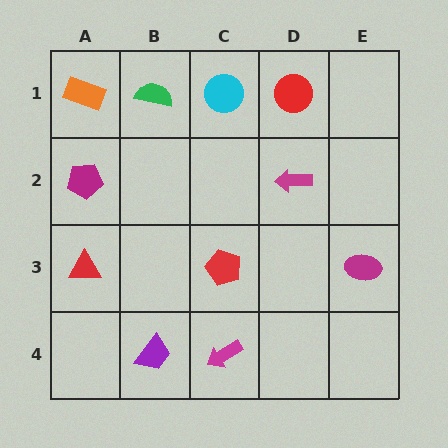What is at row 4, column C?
A magenta arrow.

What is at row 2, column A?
A magenta pentagon.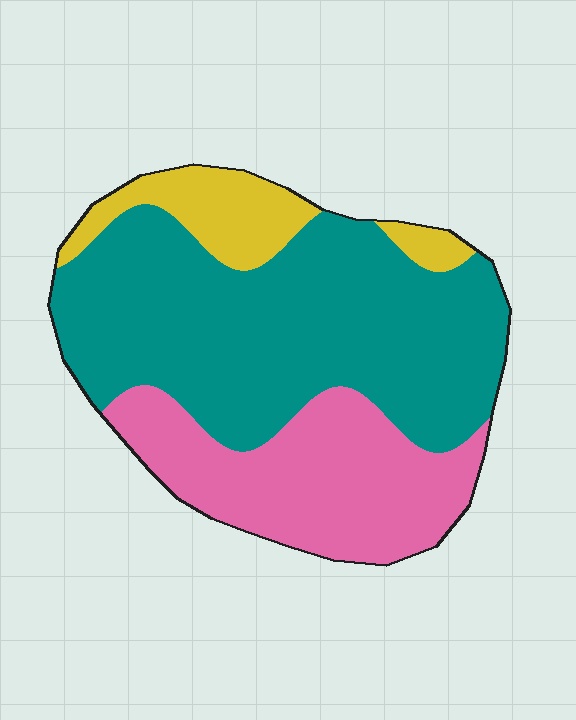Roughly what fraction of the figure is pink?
Pink takes up about one third (1/3) of the figure.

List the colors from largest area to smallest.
From largest to smallest: teal, pink, yellow.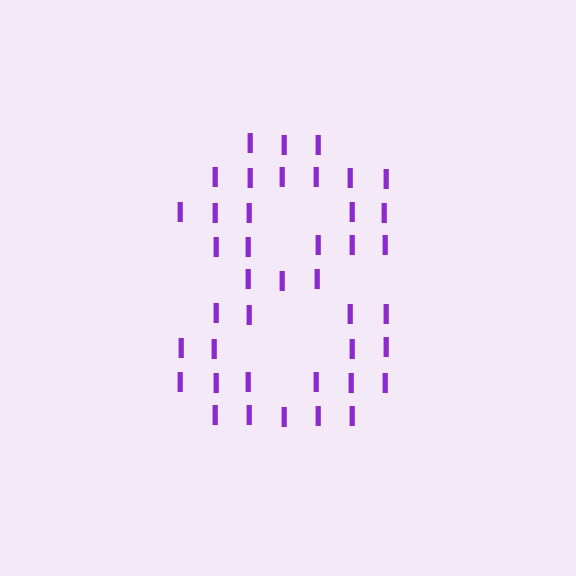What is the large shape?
The large shape is the digit 8.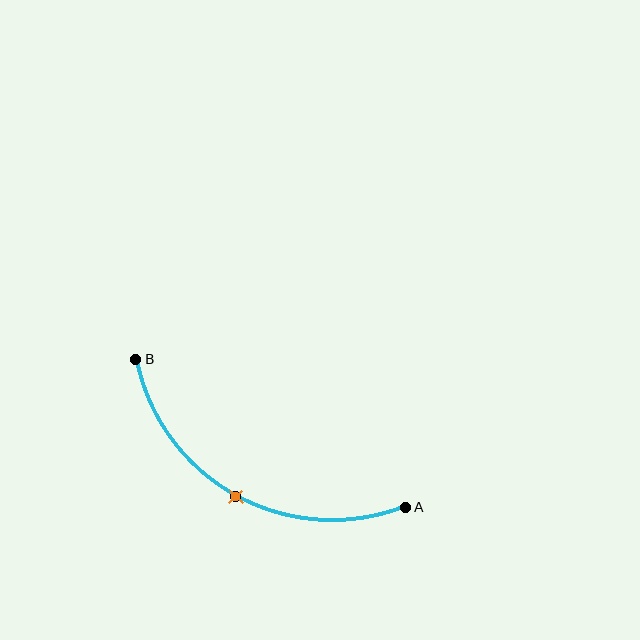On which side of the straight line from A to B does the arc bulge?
The arc bulges below the straight line connecting A and B.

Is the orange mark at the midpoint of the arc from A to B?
Yes. The orange mark lies on the arc at equal arc-length from both A and B — it is the arc midpoint.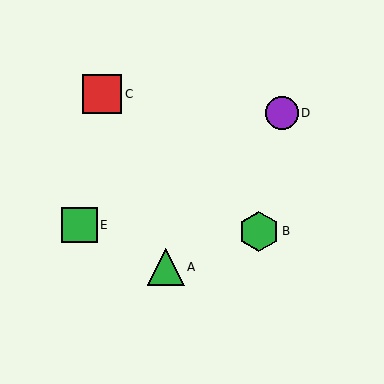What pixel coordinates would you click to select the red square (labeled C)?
Click at (102, 94) to select the red square C.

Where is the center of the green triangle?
The center of the green triangle is at (166, 267).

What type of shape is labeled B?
Shape B is a green hexagon.